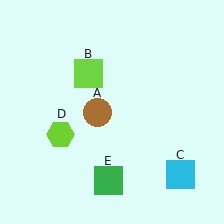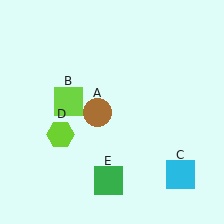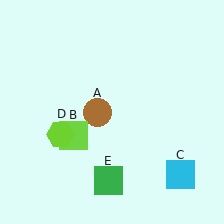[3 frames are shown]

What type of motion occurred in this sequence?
The lime square (object B) rotated counterclockwise around the center of the scene.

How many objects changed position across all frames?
1 object changed position: lime square (object B).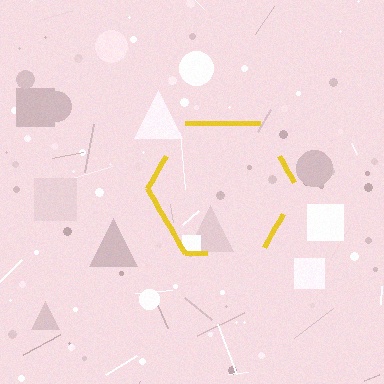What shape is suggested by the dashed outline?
The dashed outline suggests a hexagon.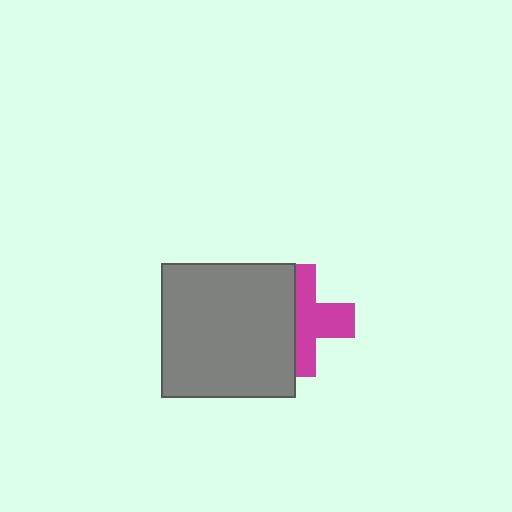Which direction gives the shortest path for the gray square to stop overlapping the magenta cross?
Moving left gives the shortest separation.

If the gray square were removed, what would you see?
You would see the complete magenta cross.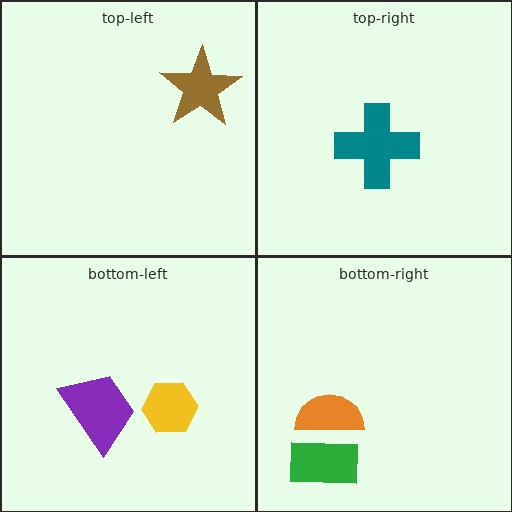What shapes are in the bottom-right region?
The orange semicircle, the green rectangle.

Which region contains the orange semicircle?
The bottom-right region.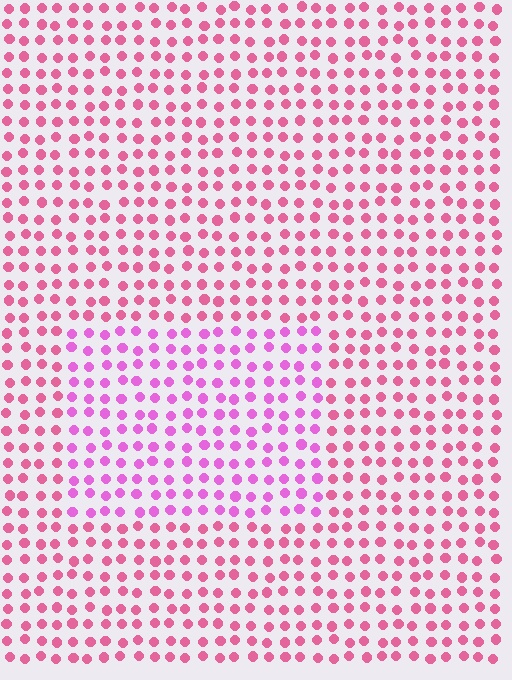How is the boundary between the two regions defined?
The boundary is defined purely by a slight shift in hue (about 30 degrees). Spacing, size, and orientation are identical on both sides.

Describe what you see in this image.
The image is filled with small pink elements in a uniform arrangement. A rectangle-shaped region is visible where the elements are tinted to a slightly different hue, forming a subtle color boundary.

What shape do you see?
I see a rectangle.